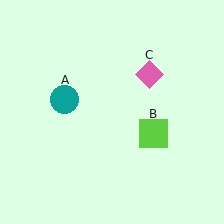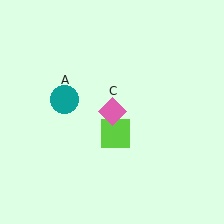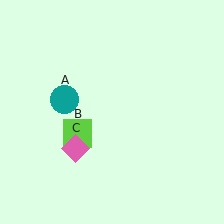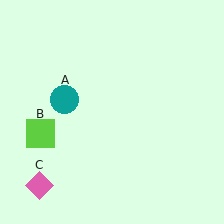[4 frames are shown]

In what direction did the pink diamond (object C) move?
The pink diamond (object C) moved down and to the left.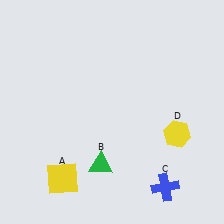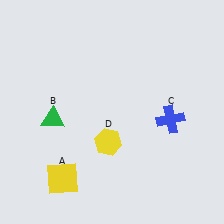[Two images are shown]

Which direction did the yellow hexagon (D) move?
The yellow hexagon (D) moved left.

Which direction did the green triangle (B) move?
The green triangle (B) moved left.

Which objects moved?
The objects that moved are: the green triangle (B), the blue cross (C), the yellow hexagon (D).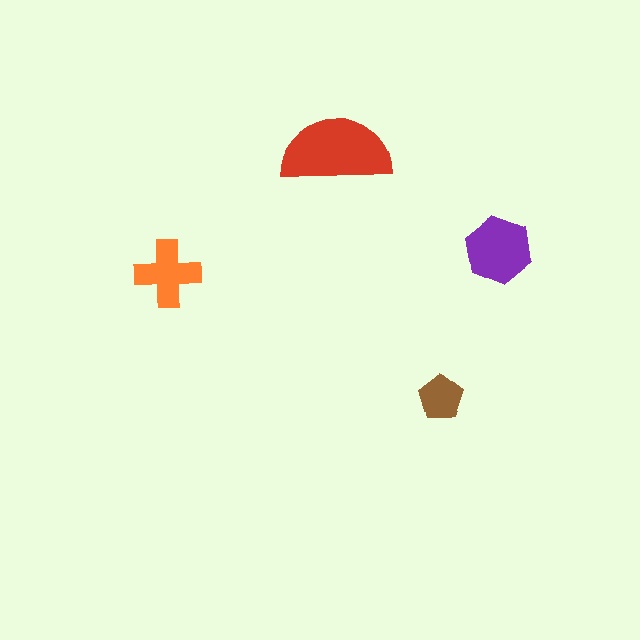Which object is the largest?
The red semicircle.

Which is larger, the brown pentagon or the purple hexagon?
The purple hexagon.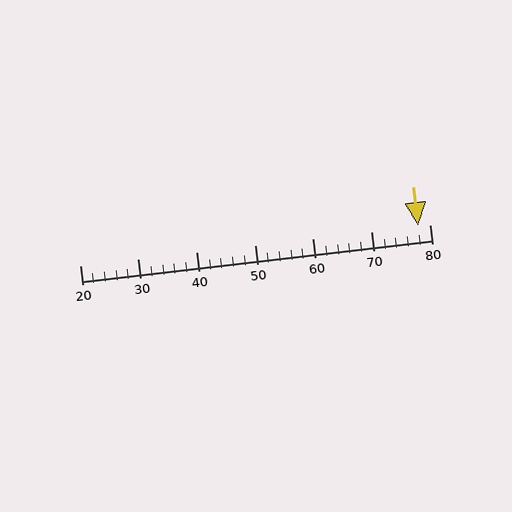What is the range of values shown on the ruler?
The ruler shows values from 20 to 80.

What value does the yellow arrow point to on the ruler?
The yellow arrow points to approximately 78.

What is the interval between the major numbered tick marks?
The major tick marks are spaced 10 units apart.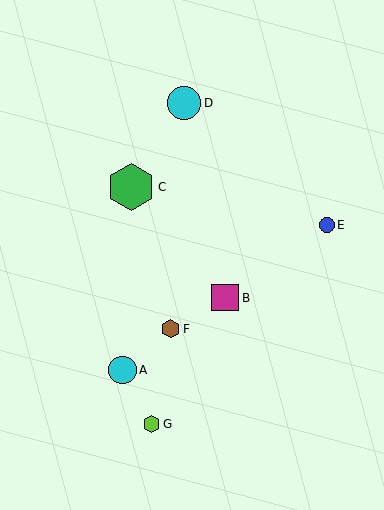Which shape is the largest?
The green hexagon (labeled C) is the largest.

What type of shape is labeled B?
Shape B is a magenta square.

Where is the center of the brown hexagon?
The center of the brown hexagon is at (170, 329).